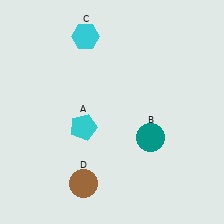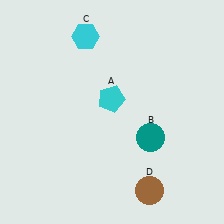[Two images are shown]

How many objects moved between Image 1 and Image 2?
2 objects moved between the two images.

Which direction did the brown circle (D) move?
The brown circle (D) moved right.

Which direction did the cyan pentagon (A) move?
The cyan pentagon (A) moved up.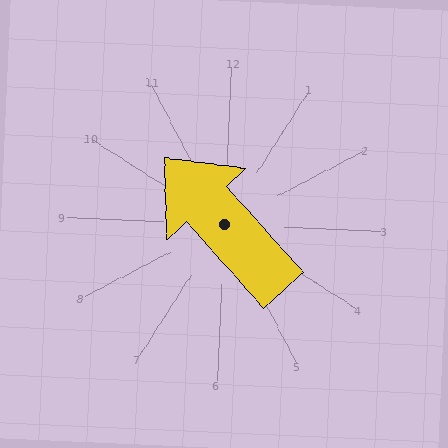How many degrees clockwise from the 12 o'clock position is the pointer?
Approximately 316 degrees.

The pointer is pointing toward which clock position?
Roughly 11 o'clock.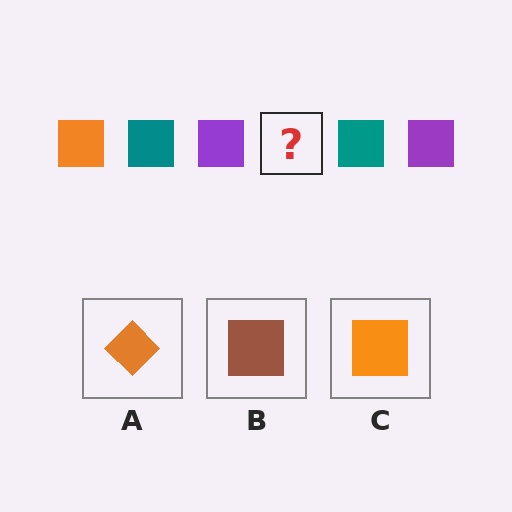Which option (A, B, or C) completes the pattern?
C.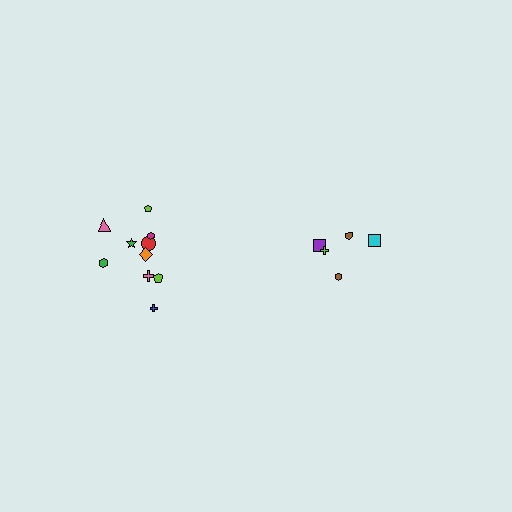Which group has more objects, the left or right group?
The left group.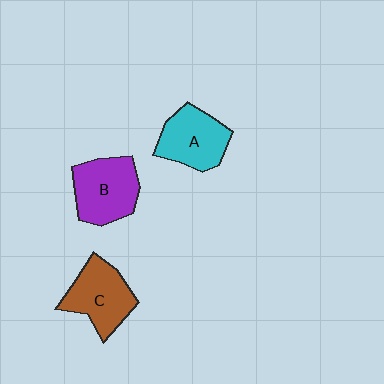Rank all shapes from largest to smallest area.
From largest to smallest: B (purple), C (brown), A (cyan).